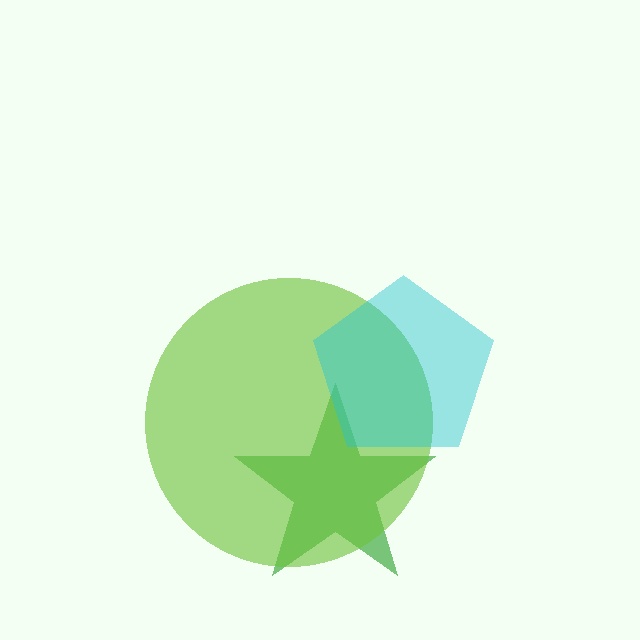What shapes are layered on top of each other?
The layered shapes are: a green star, a lime circle, a cyan pentagon.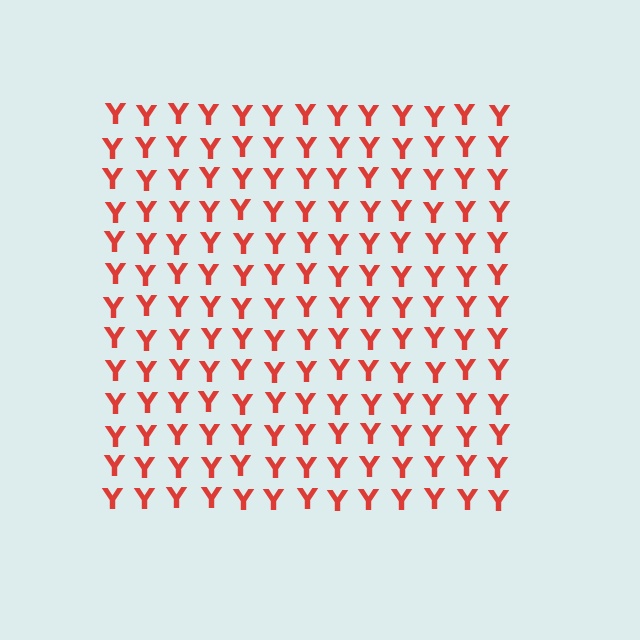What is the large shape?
The large shape is a square.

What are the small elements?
The small elements are letter Y's.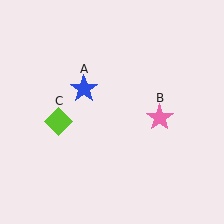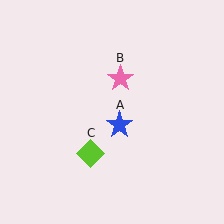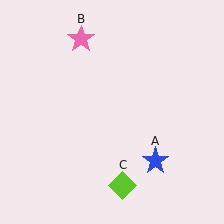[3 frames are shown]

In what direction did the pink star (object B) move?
The pink star (object B) moved up and to the left.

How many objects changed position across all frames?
3 objects changed position: blue star (object A), pink star (object B), lime diamond (object C).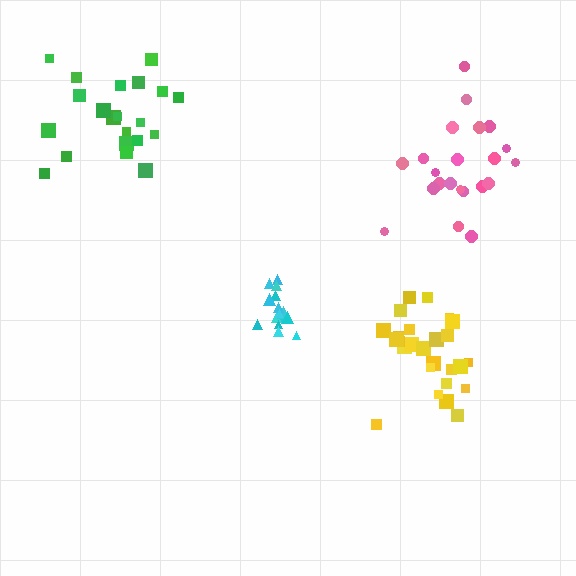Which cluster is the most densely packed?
Cyan.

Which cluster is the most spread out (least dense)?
Green.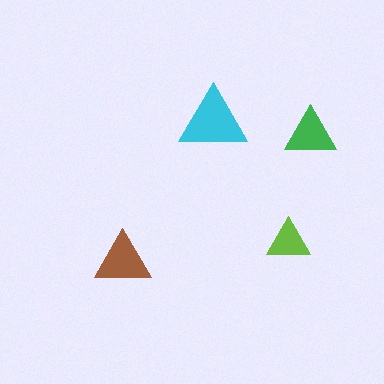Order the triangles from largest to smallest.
the cyan one, the brown one, the green one, the lime one.